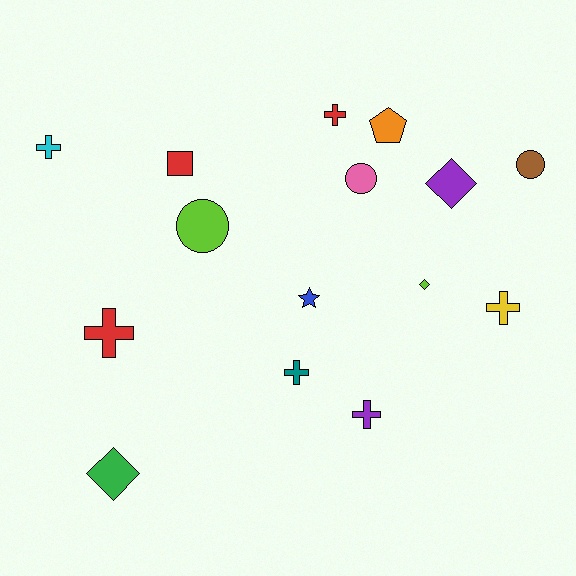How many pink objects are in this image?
There is 1 pink object.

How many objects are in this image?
There are 15 objects.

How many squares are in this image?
There is 1 square.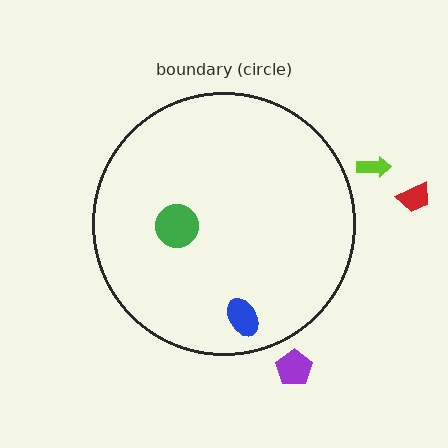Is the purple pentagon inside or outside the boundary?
Outside.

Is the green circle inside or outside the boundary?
Inside.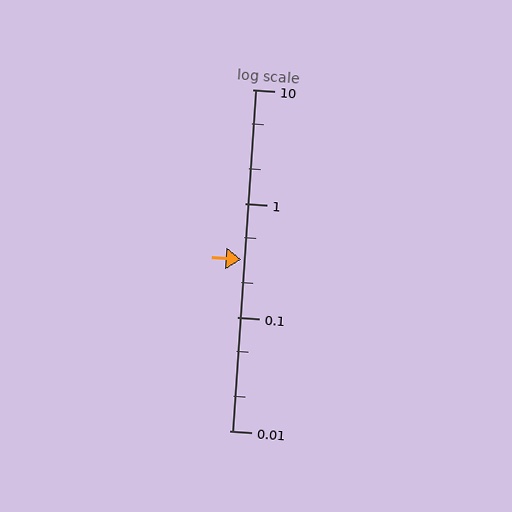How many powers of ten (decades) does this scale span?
The scale spans 3 decades, from 0.01 to 10.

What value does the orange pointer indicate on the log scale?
The pointer indicates approximately 0.32.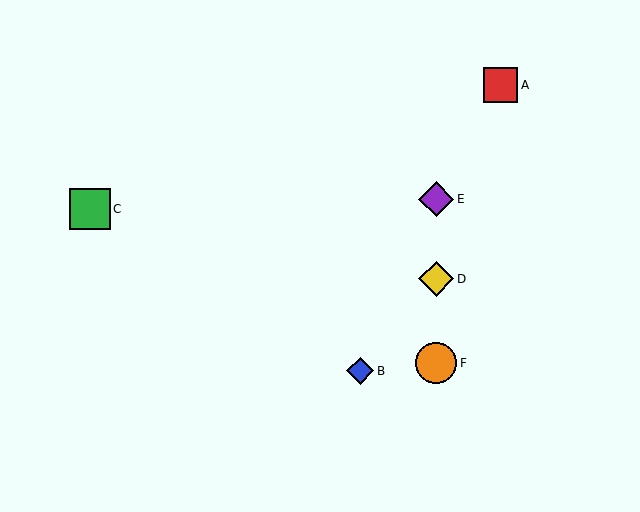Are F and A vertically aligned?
No, F is at x≈436 and A is at x≈500.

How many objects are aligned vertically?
3 objects (D, E, F) are aligned vertically.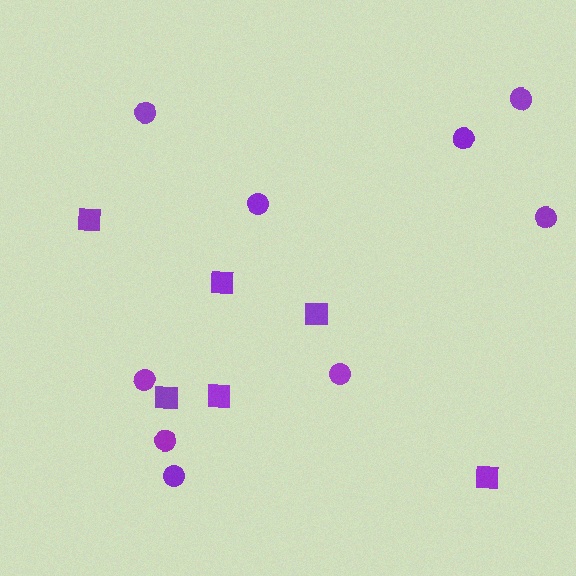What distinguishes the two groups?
There are 2 groups: one group of circles (9) and one group of squares (6).